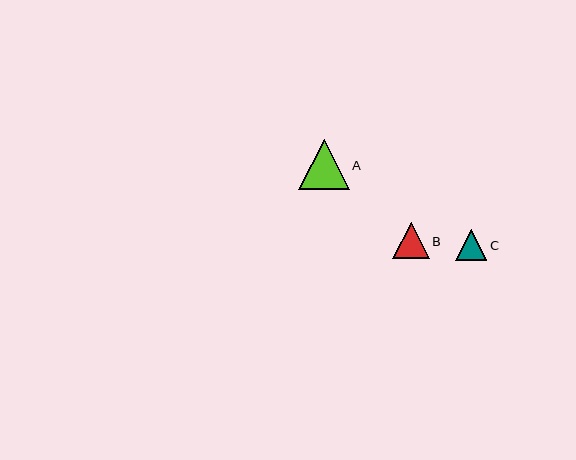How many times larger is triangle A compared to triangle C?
Triangle A is approximately 1.6 times the size of triangle C.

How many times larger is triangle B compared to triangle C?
Triangle B is approximately 1.2 times the size of triangle C.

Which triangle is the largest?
Triangle A is the largest with a size of approximately 51 pixels.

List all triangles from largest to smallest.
From largest to smallest: A, B, C.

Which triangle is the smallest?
Triangle C is the smallest with a size of approximately 31 pixels.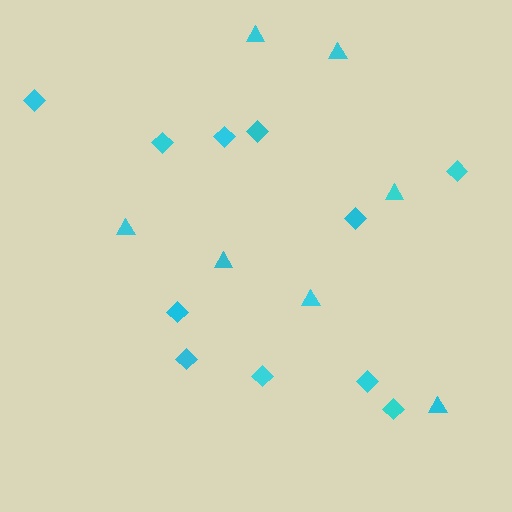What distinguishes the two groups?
There are 2 groups: one group of diamonds (11) and one group of triangles (7).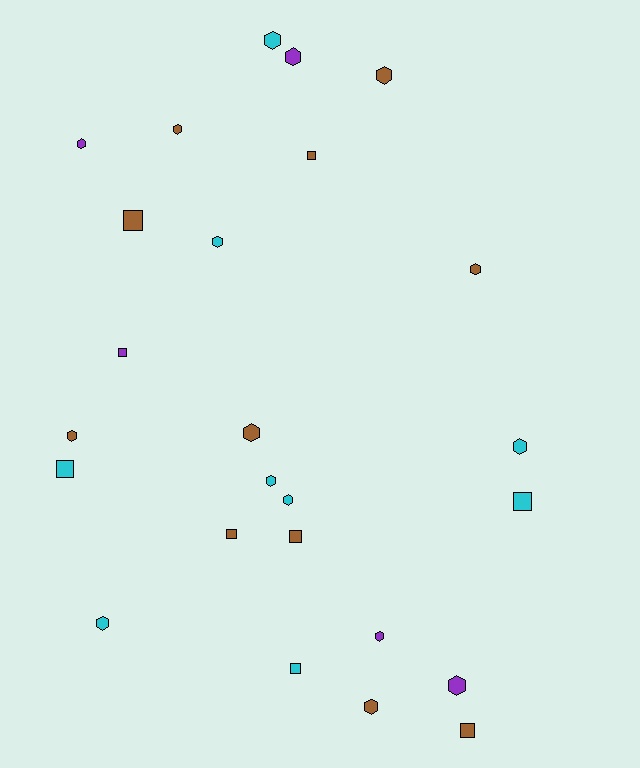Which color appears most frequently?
Brown, with 11 objects.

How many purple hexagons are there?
There are 4 purple hexagons.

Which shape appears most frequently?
Hexagon, with 16 objects.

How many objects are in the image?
There are 25 objects.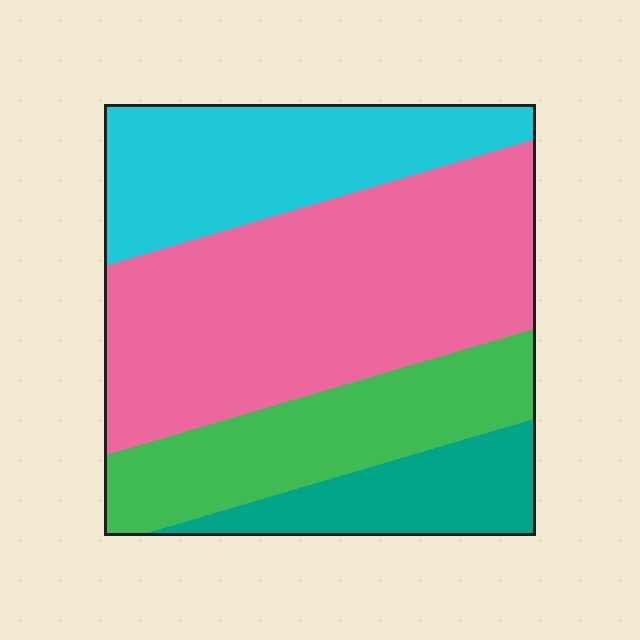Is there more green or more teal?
Green.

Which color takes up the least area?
Teal, at roughly 15%.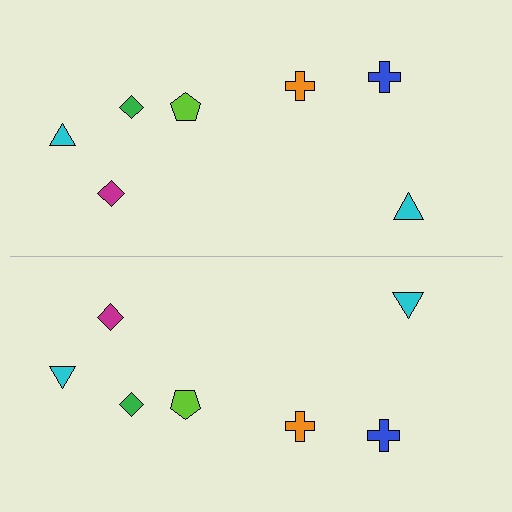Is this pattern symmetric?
Yes, this pattern has bilateral (reflection) symmetry.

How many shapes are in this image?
There are 14 shapes in this image.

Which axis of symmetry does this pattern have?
The pattern has a horizontal axis of symmetry running through the center of the image.